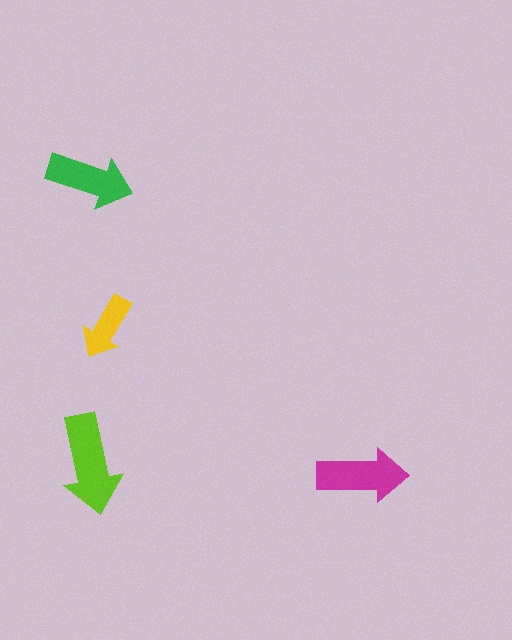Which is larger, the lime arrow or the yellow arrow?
The lime one.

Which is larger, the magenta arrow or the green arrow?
The magenta one.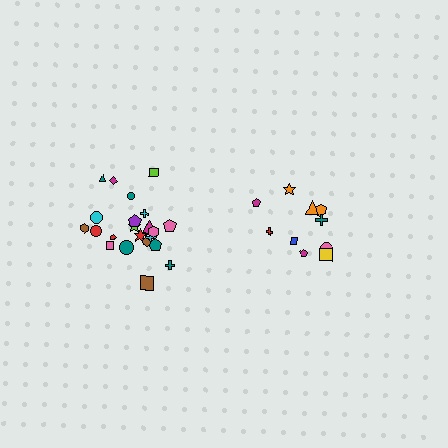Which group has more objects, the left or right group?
The left group.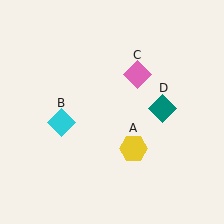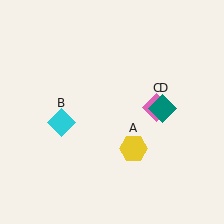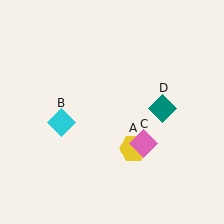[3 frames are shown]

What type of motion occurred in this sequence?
The pink diamond (object C) rotated clockwise around the center of the scene.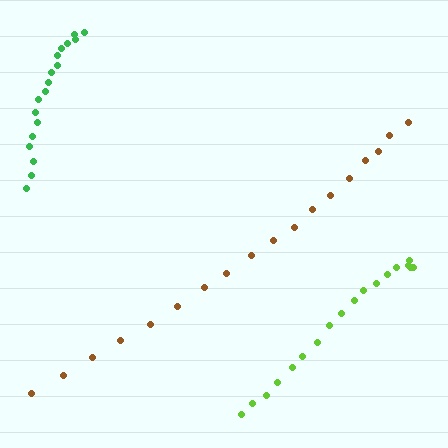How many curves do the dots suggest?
There are 3 distinct paths.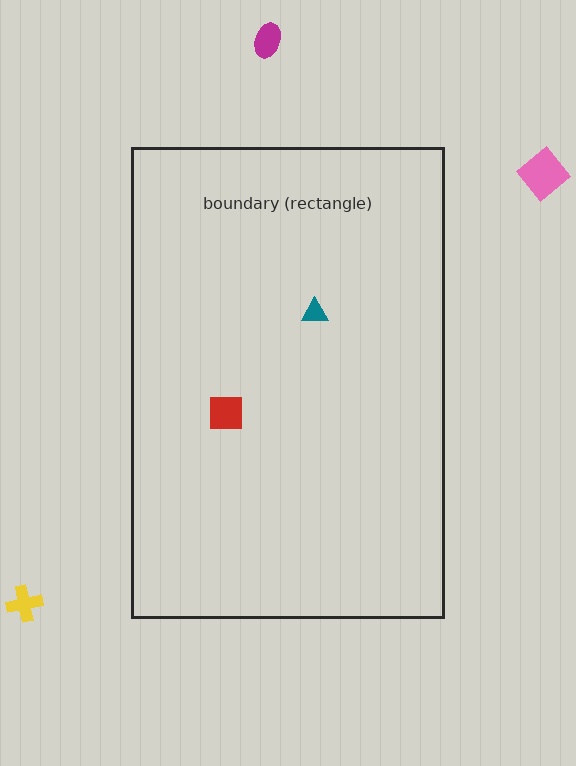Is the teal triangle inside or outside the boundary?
Inside.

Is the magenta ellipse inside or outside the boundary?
Outside.